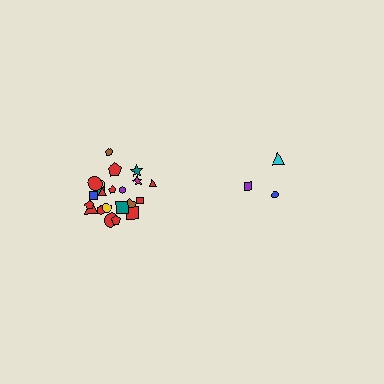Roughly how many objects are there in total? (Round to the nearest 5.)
Roughly 25 objects in total.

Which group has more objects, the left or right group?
The left group.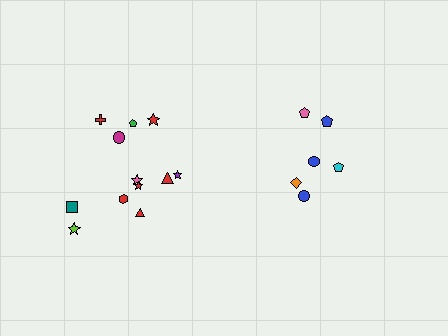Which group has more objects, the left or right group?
The left group.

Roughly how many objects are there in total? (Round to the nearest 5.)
Roughly 20 objects in total.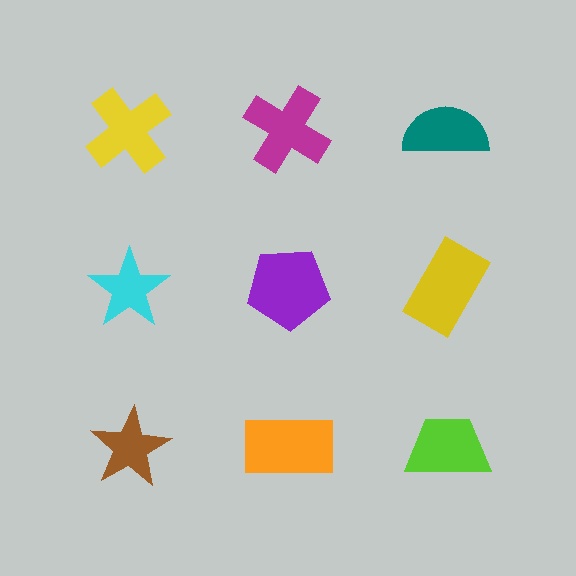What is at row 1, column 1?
A yellow cross.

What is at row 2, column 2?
A purple pentagon.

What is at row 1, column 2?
A magenta cross.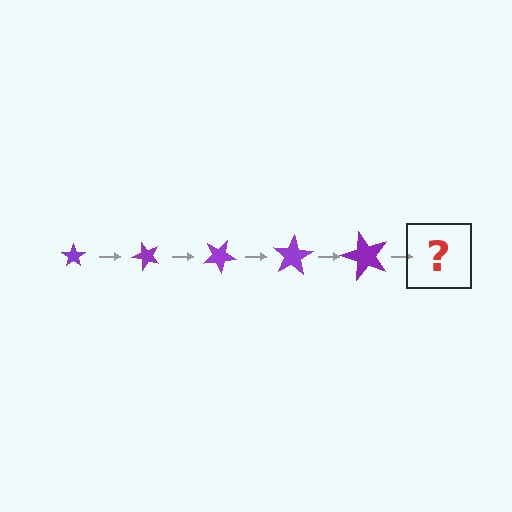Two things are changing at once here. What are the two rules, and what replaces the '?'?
The two rules are that the star grows larger each step and it rotates 50 degrees each step. The '?' should be a star, larger than the previous one and rotated 250 degrees from the start.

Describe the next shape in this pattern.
It should be a star, larger than the previous one and rotated 250 degrees from the start.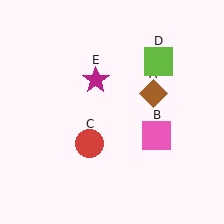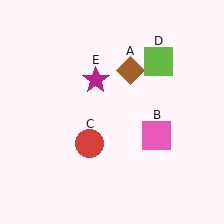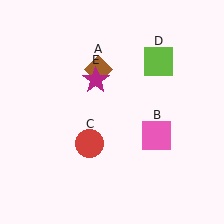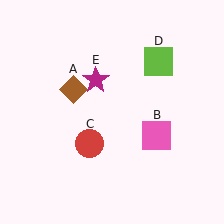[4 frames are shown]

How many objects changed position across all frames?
1 object changed position: brown diamond (object A).